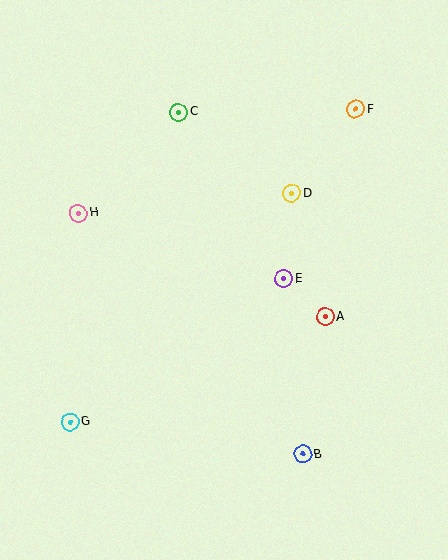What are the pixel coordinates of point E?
Point E is at (284, 279).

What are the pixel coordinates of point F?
Point F is at (355, 109).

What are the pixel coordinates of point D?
Point D is at (292, 194).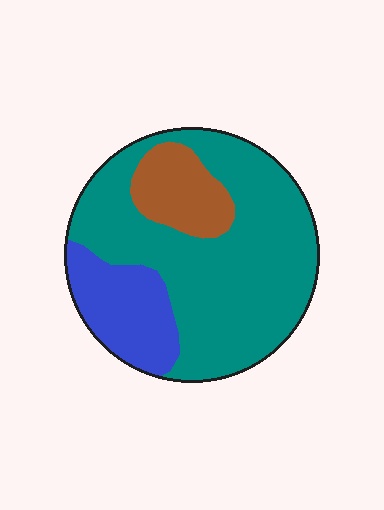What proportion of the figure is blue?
Blue covers 19% of the figure.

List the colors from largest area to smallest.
From largest to smallest: teal, blue, brown.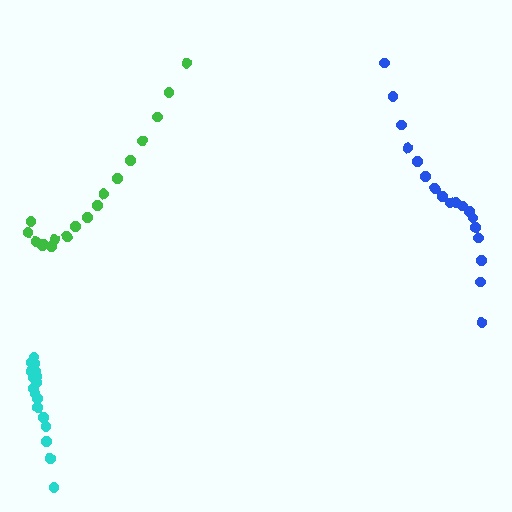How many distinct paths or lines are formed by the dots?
There are 3 distinct paths.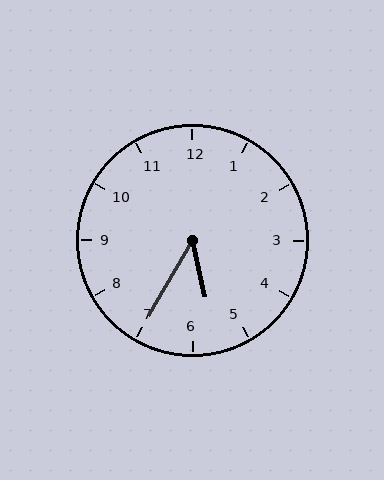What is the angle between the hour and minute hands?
Approximately 42 degrees.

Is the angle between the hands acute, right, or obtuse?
It is acute.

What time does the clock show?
5:35.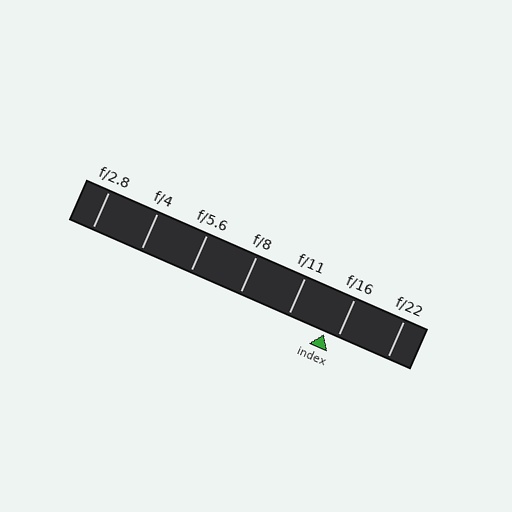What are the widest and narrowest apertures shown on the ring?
The widest aperture shown is f/2.8 and the narrowest is f/22.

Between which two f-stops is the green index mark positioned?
The index mark is between f/11 and f/16.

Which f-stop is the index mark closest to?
The index mark is closest to f/16.